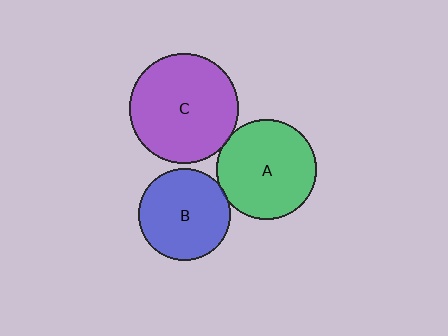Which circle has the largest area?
Circle C (purple).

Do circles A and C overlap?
Yes.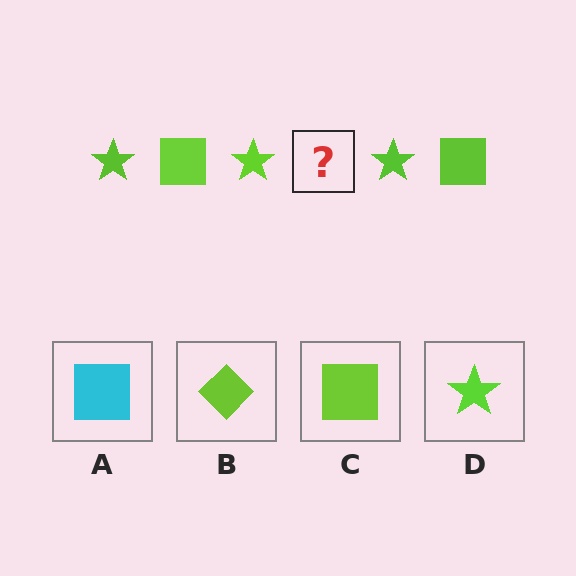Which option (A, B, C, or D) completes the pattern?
C.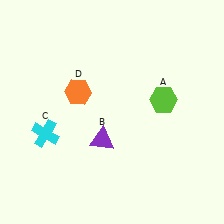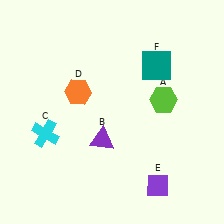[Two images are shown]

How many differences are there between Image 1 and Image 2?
There are 2 differences between the two images.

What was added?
A purple diamond (E), a teal square (F) were added in Image 2.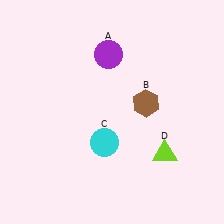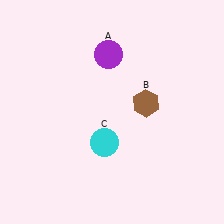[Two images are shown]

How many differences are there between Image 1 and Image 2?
There is 1 difference between the two images.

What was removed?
The lime triangle (D) was removed in Image 2.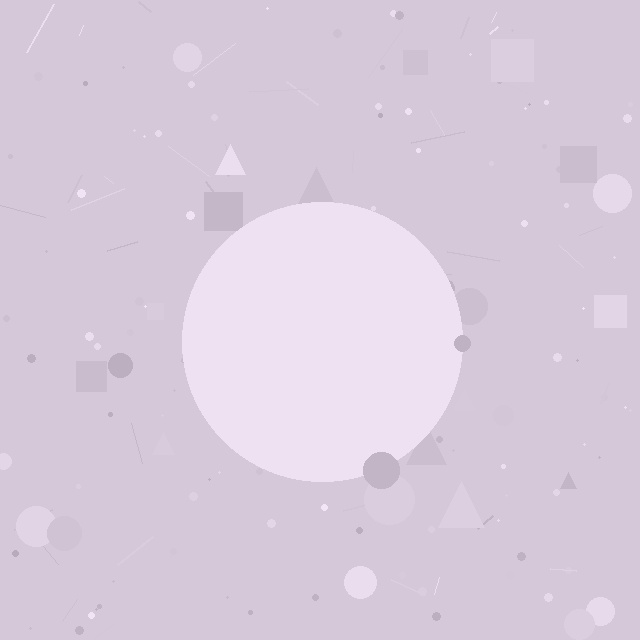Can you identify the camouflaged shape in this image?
The camouflaged shape is a circle.